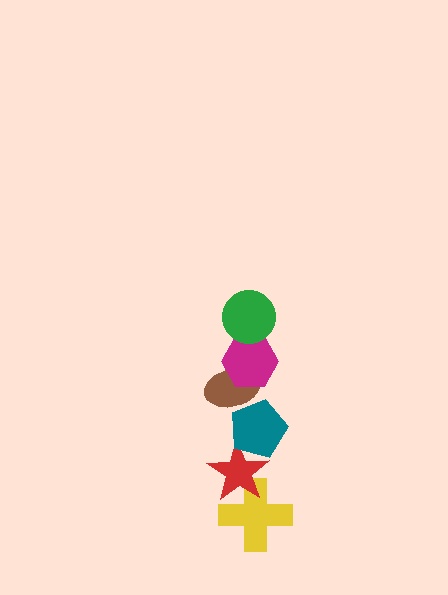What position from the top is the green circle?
The green circle is 1st from the top.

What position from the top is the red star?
The red star is 5th from the top.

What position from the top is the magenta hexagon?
The magenta hexagon is 2nd from the top.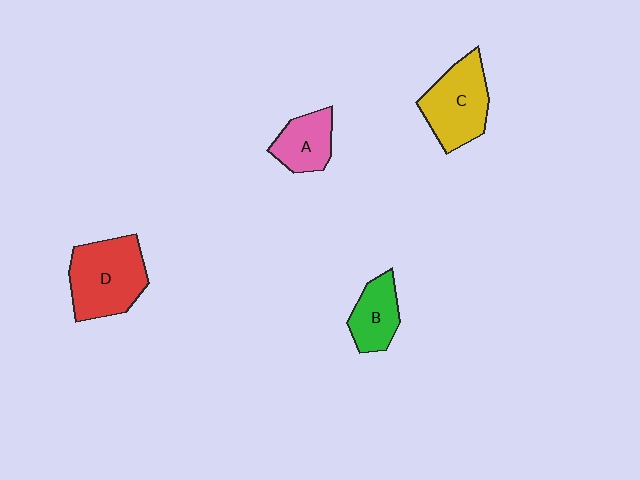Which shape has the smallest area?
Shape B (green).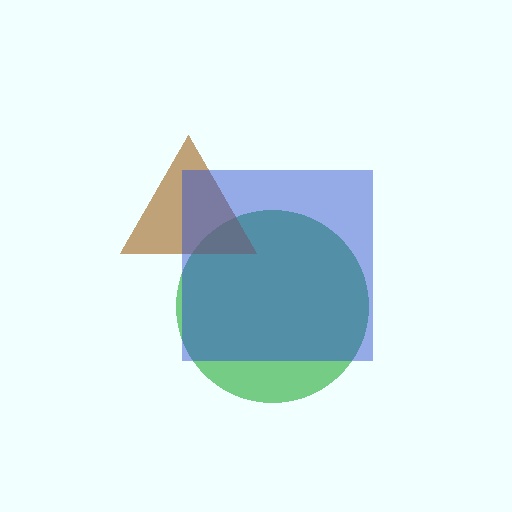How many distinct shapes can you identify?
There are 3 distinct shapes: a green circle, a brown triangle, a blue square.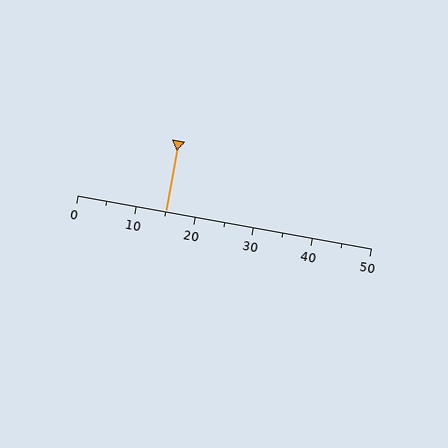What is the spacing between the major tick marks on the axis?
The major ticks are spaced 10 apart.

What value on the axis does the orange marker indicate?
The marker indicates approximately 15.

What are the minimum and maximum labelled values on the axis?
The axis runs from 0 to 50.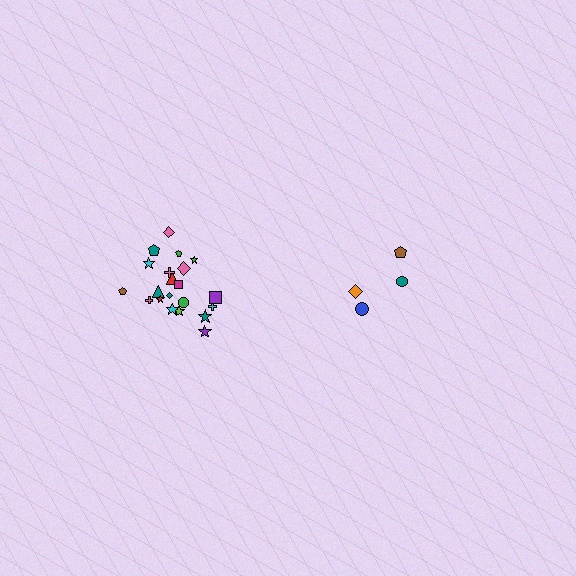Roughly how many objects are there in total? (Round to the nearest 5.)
Roughly 25 objects in total.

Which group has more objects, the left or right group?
The left group.